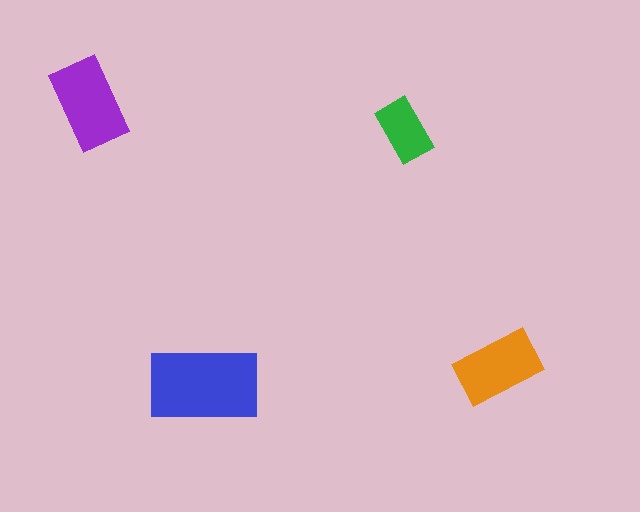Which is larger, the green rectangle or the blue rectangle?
The blue one.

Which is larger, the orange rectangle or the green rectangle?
The orange one.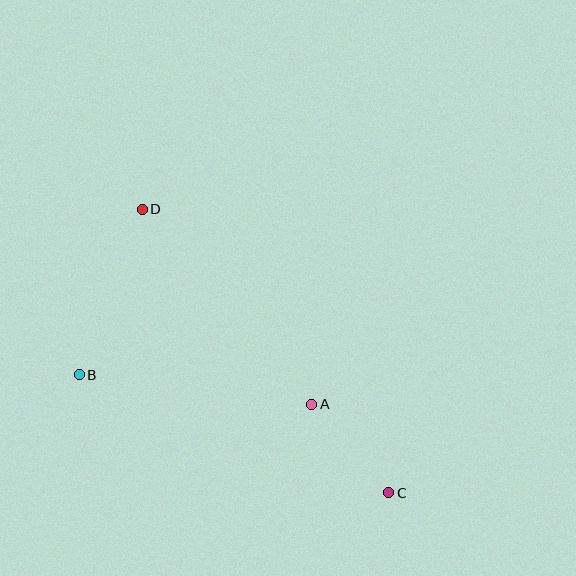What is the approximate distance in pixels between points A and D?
The distance between A and D is approximately 258 pixels.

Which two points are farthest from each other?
Points C and D are farthest from each other.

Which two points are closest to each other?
Points A and C are closest to each other.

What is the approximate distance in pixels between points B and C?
The distance between B and C is approximately 331 pixels.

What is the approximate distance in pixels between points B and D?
The distance between B and D is approximately 177 pixels.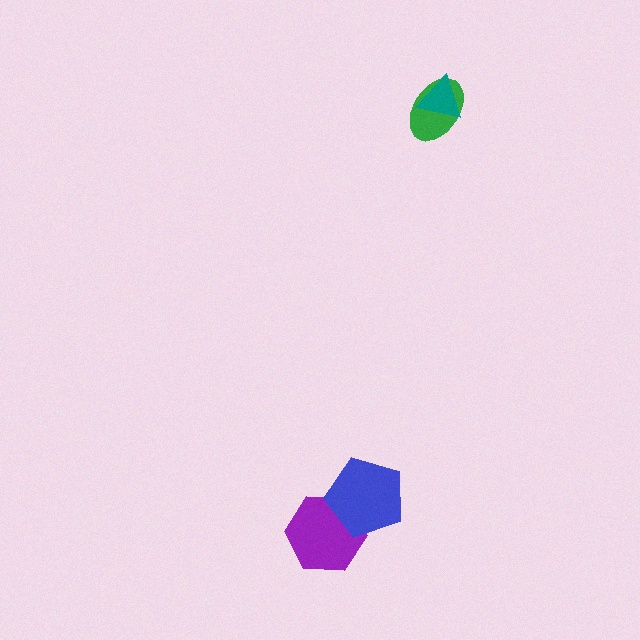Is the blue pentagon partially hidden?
No, no other shape covers it.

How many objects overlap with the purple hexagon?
1 object overlaps with the purple hexagon.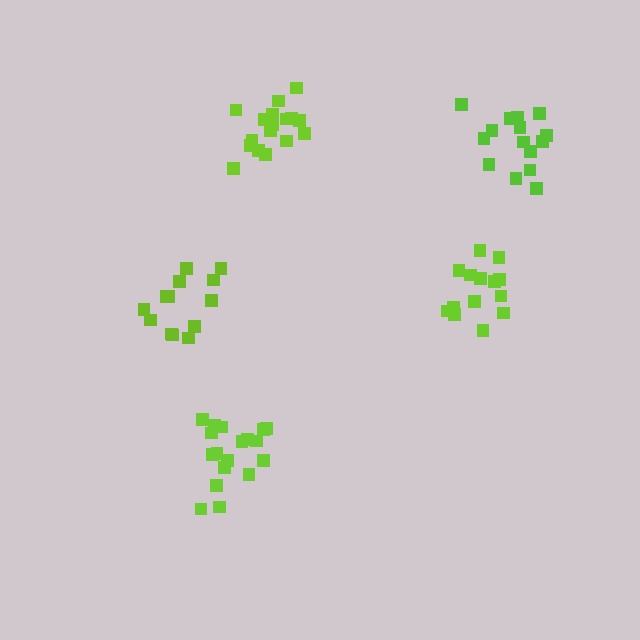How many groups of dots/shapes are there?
There are 5 groups.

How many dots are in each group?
Group 1: 14 dots, Group 2: 18 dots, Group 3: 15 dots, Group 4: 18 dots, Group 5: 13 dots (78 total).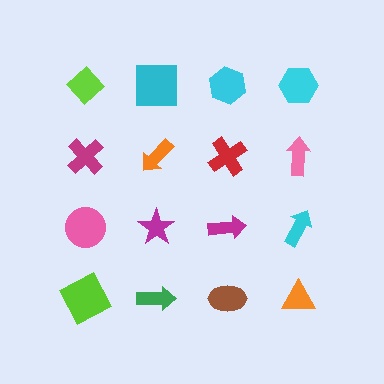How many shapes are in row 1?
4 shapes.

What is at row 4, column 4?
An orange triangle.